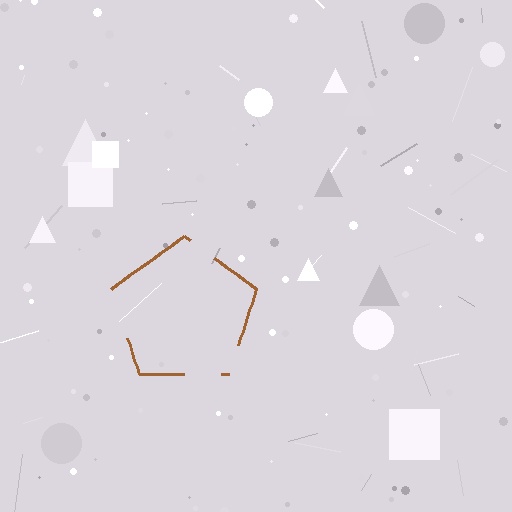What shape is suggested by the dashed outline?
The dashed outline suggests a pentagon.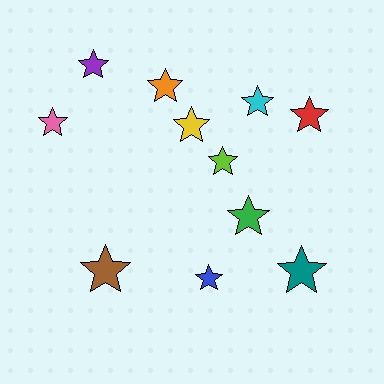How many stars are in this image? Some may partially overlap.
There are 11 stars.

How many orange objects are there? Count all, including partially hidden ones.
There is 1 orange object.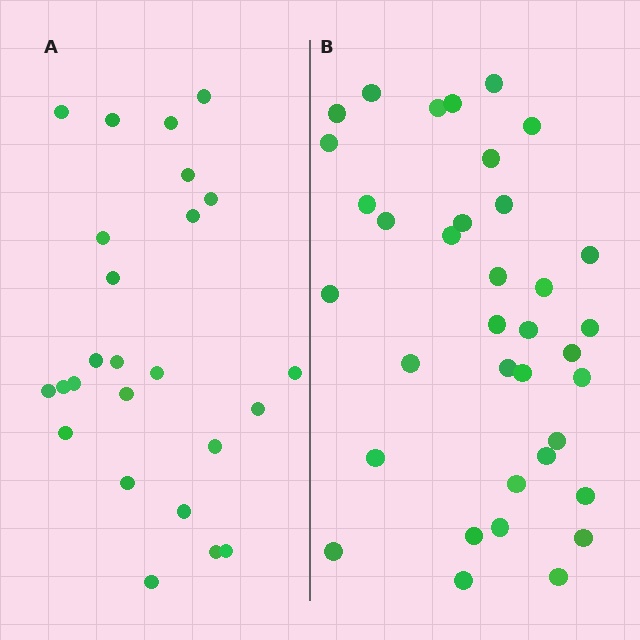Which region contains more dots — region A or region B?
Region B (the right region) has more dots.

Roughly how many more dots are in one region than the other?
Region B has roughly 12 or so more dots than region A.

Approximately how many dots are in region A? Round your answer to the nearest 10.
About 20 dots. (The exact count is 25, which rounds to 20.)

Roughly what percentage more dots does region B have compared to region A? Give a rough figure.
About 45% more.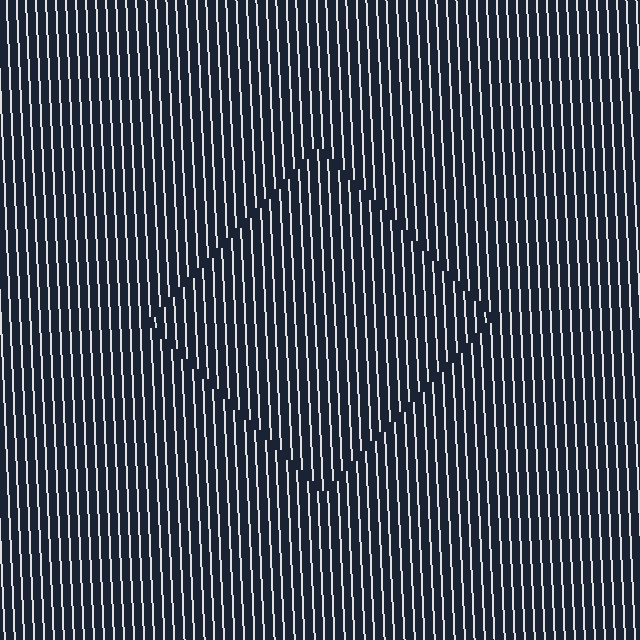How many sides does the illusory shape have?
4 sides — the line-ends trace a square.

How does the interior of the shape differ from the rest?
The interior of the shape contains the same grating, shifted by half a period — the contour is defined by the phase discontinuity where line-ends from the inner and outer gratings abut.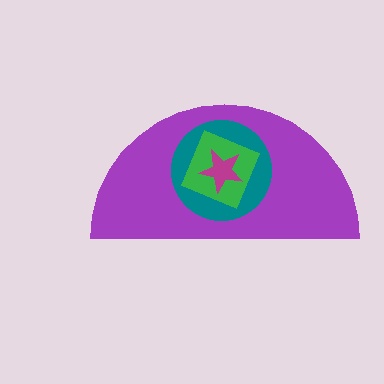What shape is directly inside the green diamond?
The magenta star.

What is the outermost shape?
The purple semicircle.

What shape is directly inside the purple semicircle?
The teal circle.